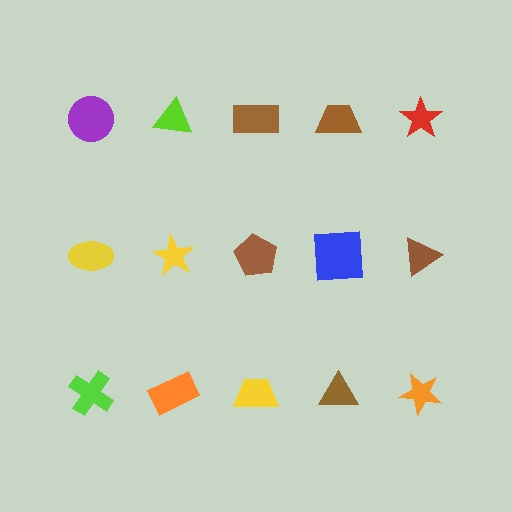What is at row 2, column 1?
A yellow ellipse.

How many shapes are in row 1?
5 shapes.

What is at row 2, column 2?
A yellow star.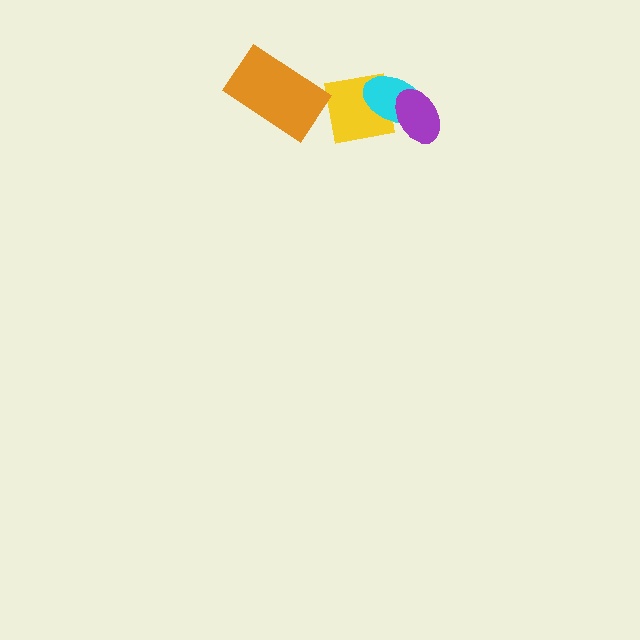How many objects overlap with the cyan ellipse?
2 objects overlap with the cyan ellipse.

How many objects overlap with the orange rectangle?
0 objects overlap with the orange rectangle.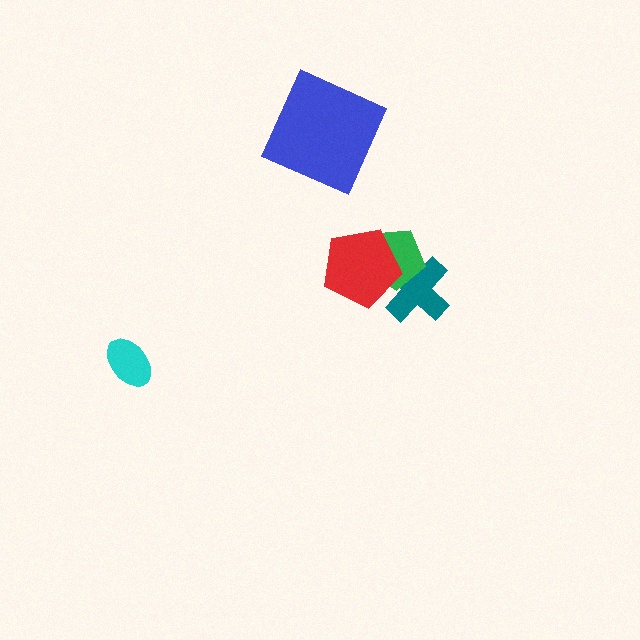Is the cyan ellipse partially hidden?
No, no other shape covers it.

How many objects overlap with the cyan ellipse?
0 objects overlap with the cyan ellipse.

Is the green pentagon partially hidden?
Yes, it is partially covered by another shape.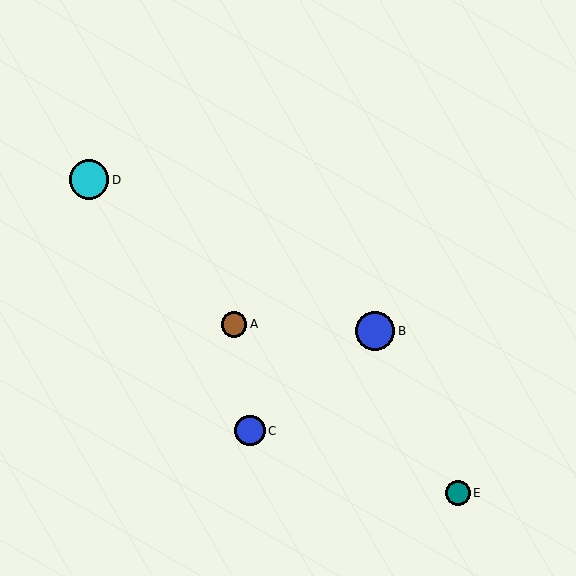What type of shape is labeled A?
Shape A is a brown circle.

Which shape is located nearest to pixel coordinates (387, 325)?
The blue circle (labeled B) at (375, 331) is nearest to that location.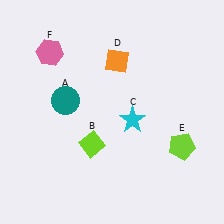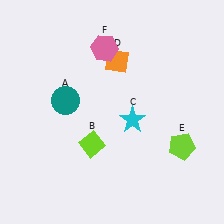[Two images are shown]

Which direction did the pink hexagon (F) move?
The pink hexagon (F) moved right.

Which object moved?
The pink hexagon (F) moved right.